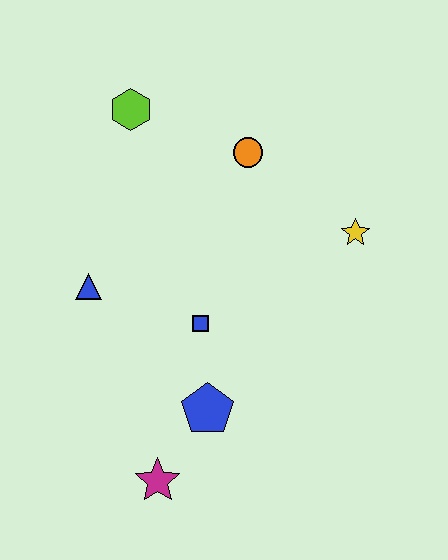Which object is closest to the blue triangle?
The blue square is closest to the blue triangle.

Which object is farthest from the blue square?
The lime hexagon is farthest from the blue square.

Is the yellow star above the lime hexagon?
No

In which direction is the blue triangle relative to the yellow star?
The blue triangle is to the left of the yellow star.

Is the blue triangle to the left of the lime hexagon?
Yes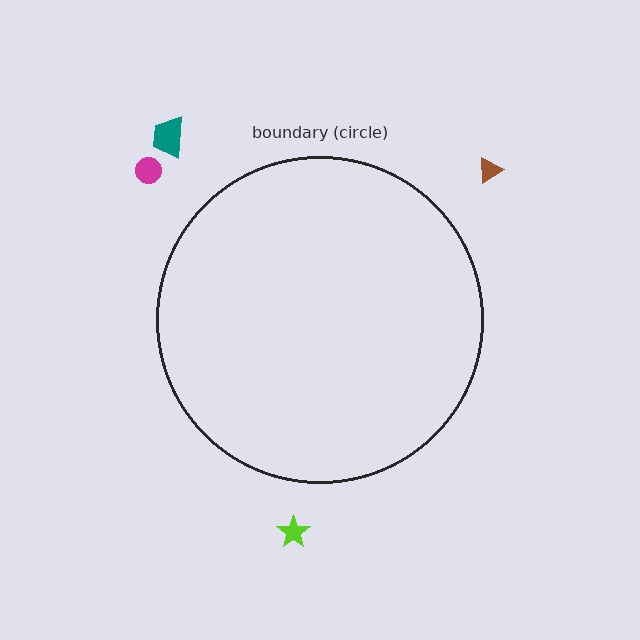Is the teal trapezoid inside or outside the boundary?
Outside.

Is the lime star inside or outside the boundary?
Outside.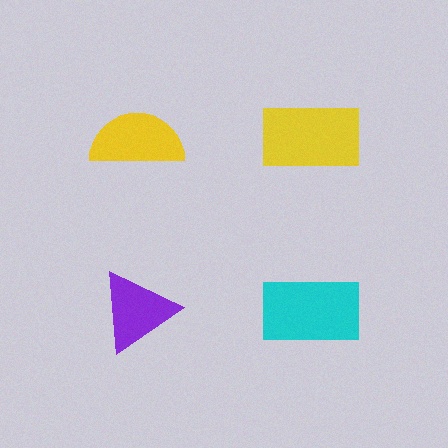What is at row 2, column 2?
A cyan rectangle.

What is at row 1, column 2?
A yellow rectangle.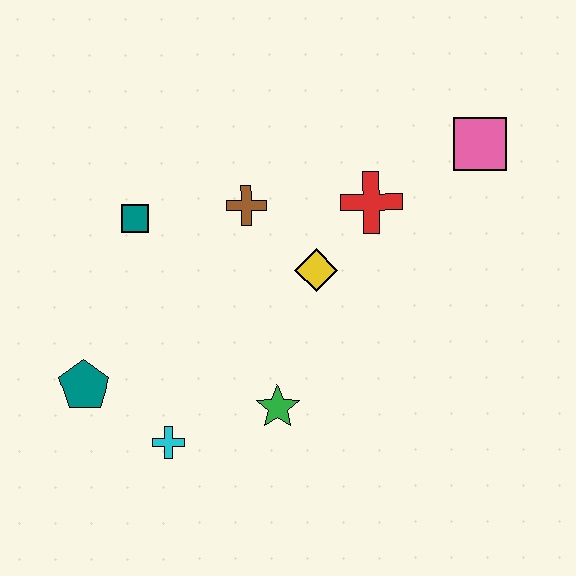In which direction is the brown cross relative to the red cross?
The brown cross is to the left of the red cross.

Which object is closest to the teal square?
The brown cross is closest to the teal square.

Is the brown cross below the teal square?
No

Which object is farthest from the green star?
The pink square is farthest from the green star.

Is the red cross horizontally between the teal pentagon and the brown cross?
No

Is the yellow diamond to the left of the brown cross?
No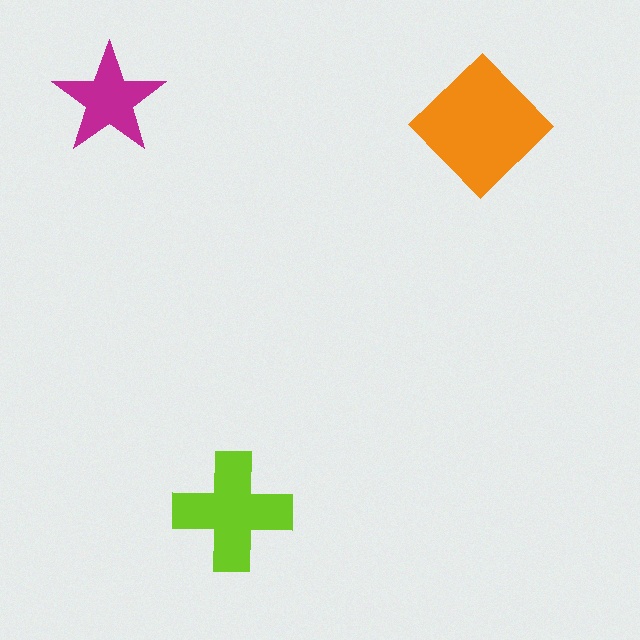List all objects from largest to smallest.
The orange diamond, the lime cross, the magenta star.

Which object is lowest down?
The lime cross is bottommost.